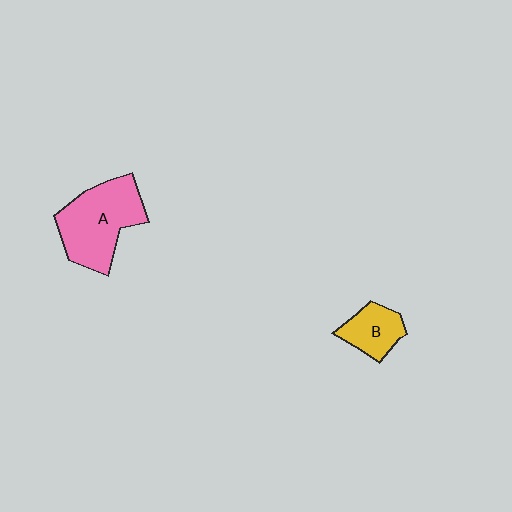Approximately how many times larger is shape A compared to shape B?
Approximately 2.1 times.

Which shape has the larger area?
Shape A (pink).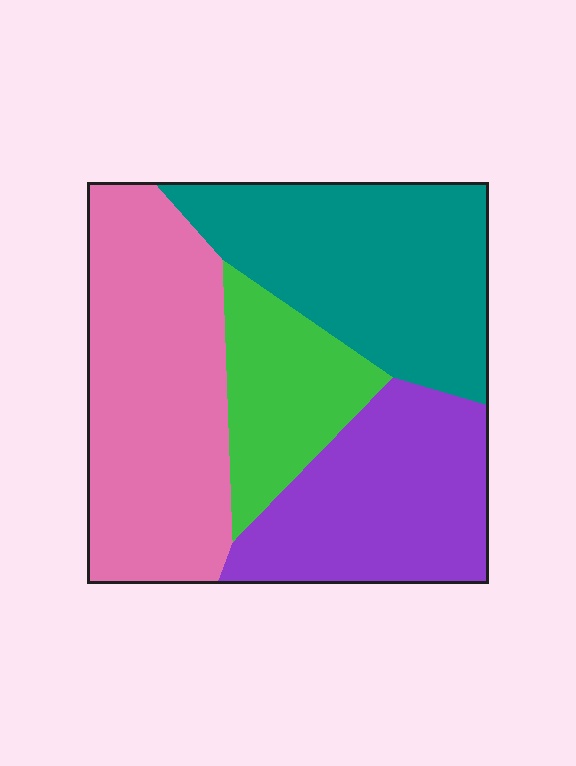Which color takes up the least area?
Green, at roughly 15%.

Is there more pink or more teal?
Pink.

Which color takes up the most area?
Pink, at roughly 35%.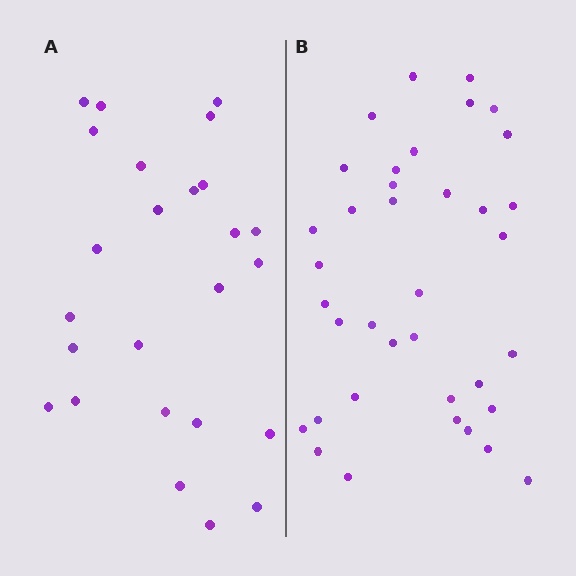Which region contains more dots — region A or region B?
Region B (the right region) has more dots.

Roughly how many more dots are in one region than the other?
Region B has roughly 12 or so more dots than region A.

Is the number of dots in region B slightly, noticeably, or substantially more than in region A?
Region B has substantially more. The ratio is roughly 1.5 to 1.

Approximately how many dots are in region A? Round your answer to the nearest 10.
About 20 dots. (The exact count is 25, which rounds to 20.)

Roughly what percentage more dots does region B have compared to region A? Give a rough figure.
About 50% more.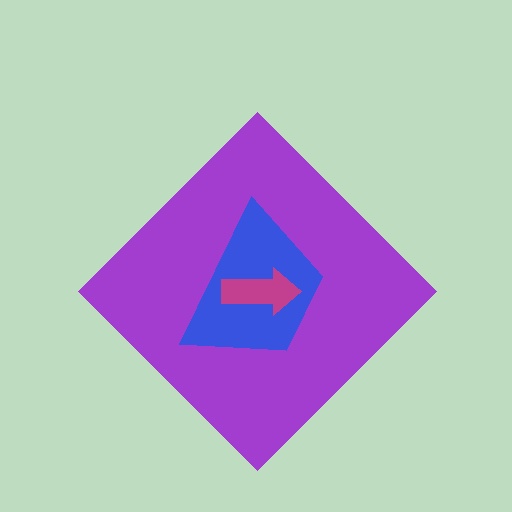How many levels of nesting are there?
3.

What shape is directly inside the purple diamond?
The blue trapezoid.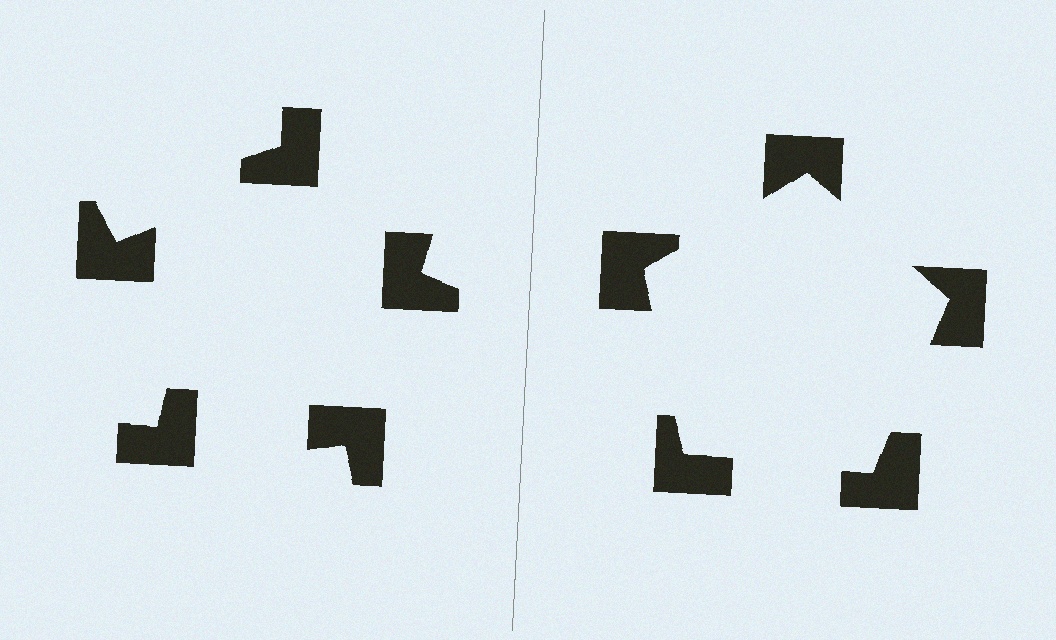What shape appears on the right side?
An illusory pentagon.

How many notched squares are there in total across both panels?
10 — 5 on each side.